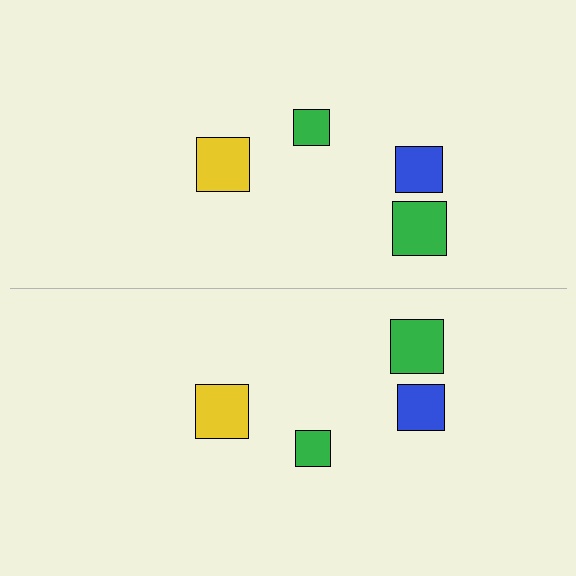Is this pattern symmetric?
Yes, this pattern has bilateral (reflection) symmetry.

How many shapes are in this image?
There are 8 shapes in this image.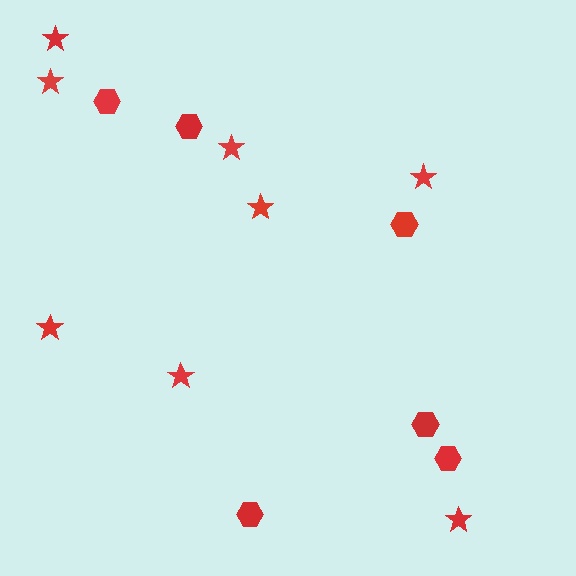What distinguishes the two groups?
There are 2 groups: one group of hexagons (6) and one group of stars (8).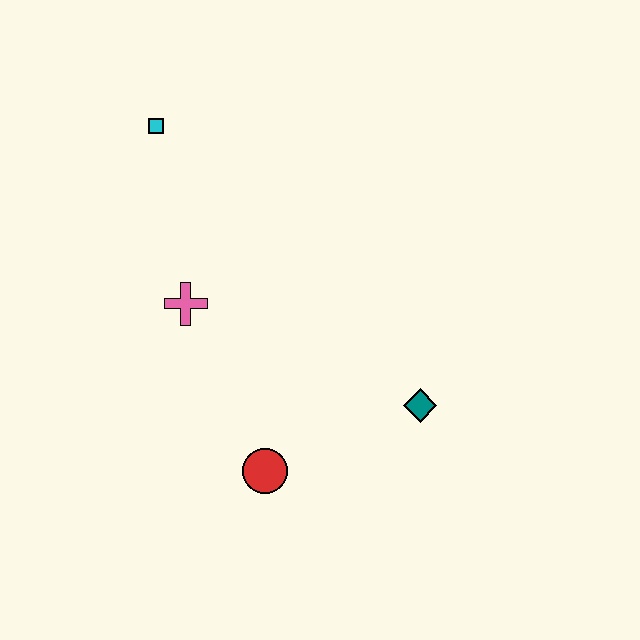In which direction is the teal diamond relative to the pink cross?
The teal diamond is to the right of the pink cross.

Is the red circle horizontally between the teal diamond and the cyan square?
Yes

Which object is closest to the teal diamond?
The red circle is closest to the teal diamond.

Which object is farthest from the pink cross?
The teal diamond is farthest from the pink cross.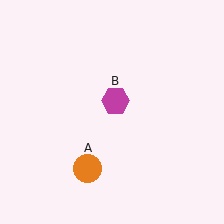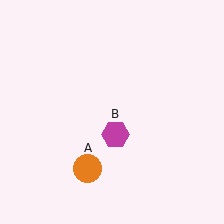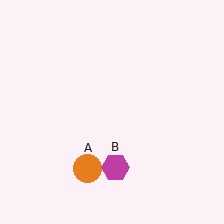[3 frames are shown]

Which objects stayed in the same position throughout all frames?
Orange circle (object A) remained stationary.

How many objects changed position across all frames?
1 object changed position: magenta hexagon (object B).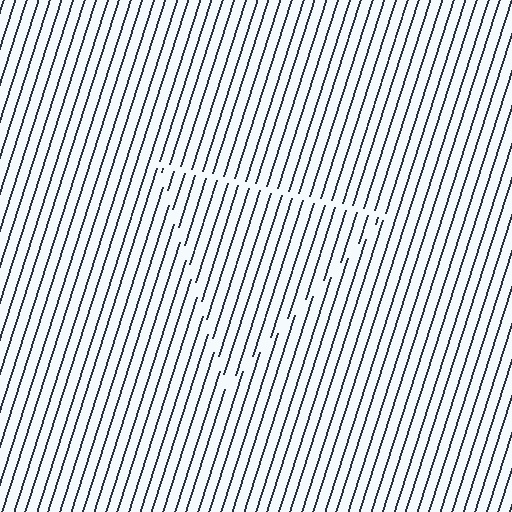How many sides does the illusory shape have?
3 sides — the line-ends trace a triangle.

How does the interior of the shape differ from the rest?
The interior of the shape contains the same grating, shifted by half a period — the contour is defined by the phase discontinuity where line-ends from the inner and outer gratings abut.